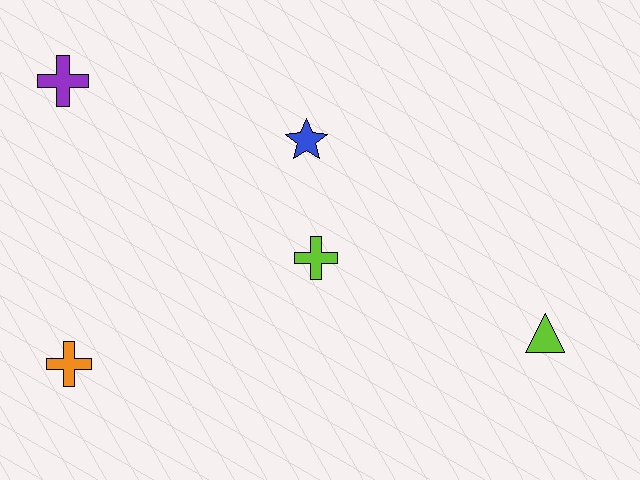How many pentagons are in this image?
There are no pentagons.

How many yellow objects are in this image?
There are no yellow objects.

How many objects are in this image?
There are 5 objects.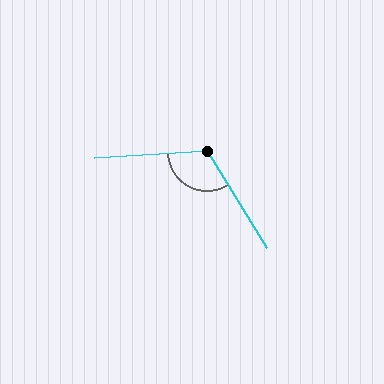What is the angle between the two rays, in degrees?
Approximately 118 degrees.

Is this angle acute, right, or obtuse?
It is obtuse.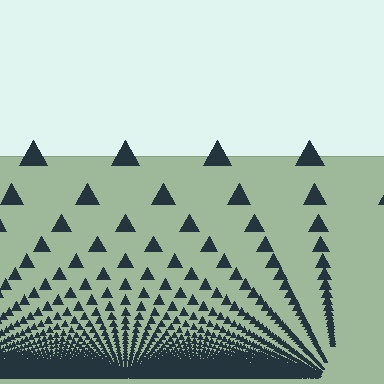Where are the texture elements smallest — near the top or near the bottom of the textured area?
Near the bottom.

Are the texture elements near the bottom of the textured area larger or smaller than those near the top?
Smaller. The gradient is inverted — elements near the bottom are smaller and denser.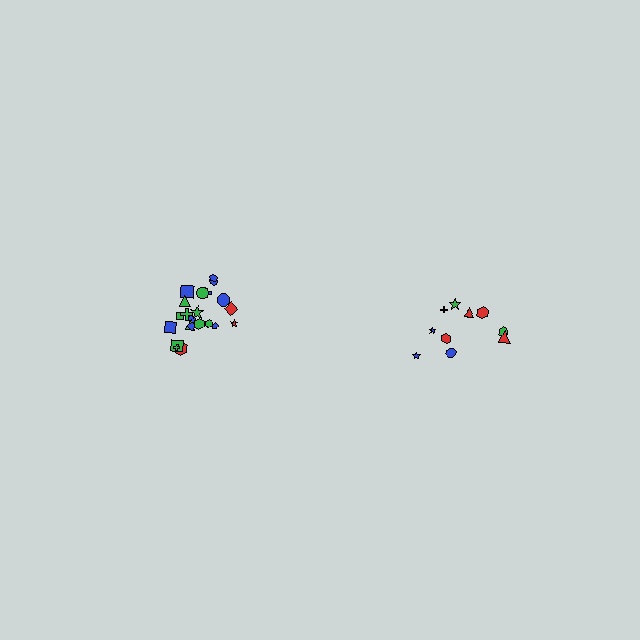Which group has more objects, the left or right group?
The left group.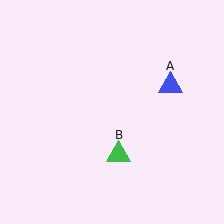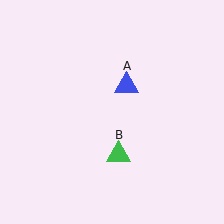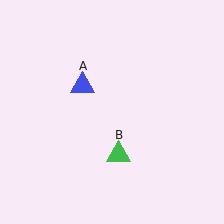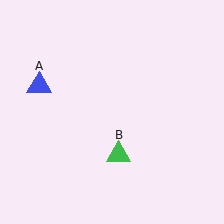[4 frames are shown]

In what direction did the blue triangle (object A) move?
The blue triangle (object A) moved left.